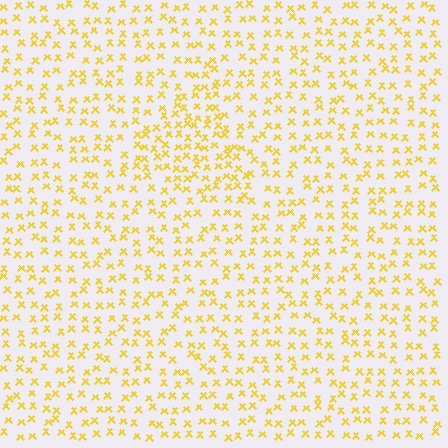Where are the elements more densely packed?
The elements are more densely packed inside the triangle boundary.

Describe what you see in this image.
The image contains small yellow elements arranged at two different densities. A triangle-shaped region is visible where the elements are more densely packed than the surrounding area.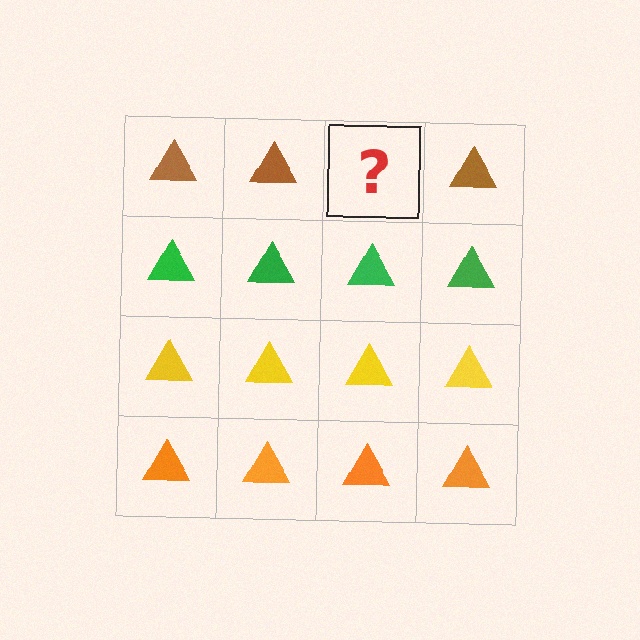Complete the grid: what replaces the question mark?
The question mark should be replaced with a brown triangle.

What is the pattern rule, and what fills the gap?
The rule is that each row has a consistent color. The gap should be filled with a brown triangle.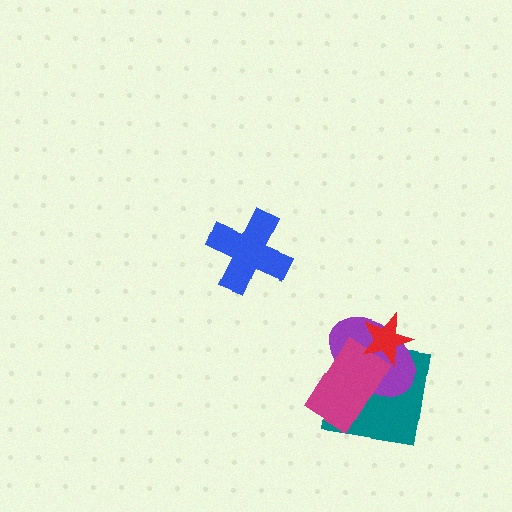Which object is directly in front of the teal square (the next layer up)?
The purple ellipse is directly in front of the teal square.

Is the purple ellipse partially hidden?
Yes, it is partially covered by another shape.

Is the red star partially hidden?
No, no other shape covers it.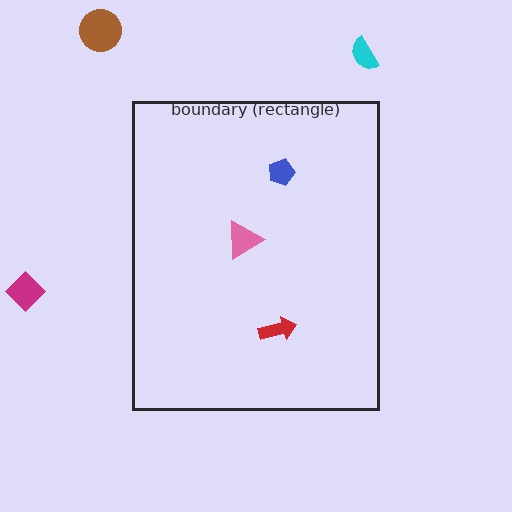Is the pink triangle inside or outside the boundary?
Inside.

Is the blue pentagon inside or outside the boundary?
Inside.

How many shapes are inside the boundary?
3 inside, 3 outside.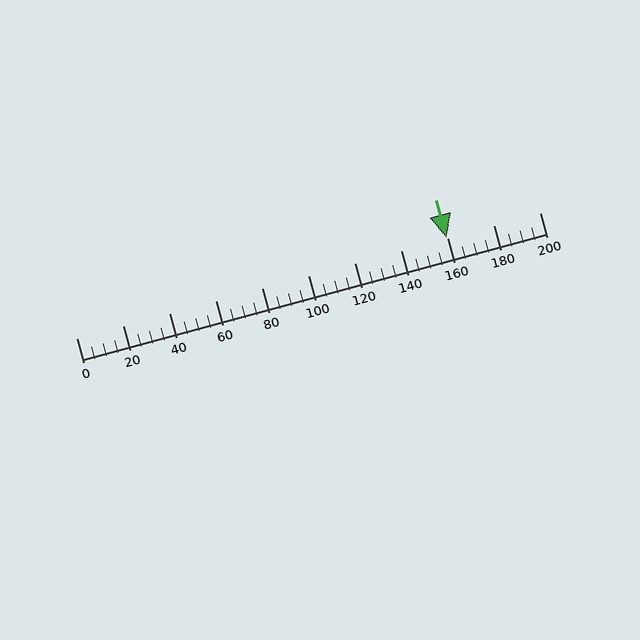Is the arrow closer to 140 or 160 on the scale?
The arrow is closer to 160.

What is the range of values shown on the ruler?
The ruler shows values from 0 to 200.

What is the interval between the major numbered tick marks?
The major tick marks are spaced 20 units apart.